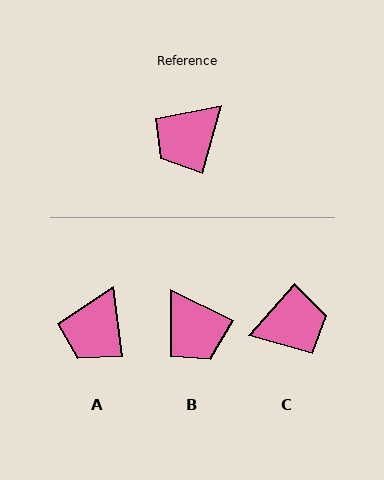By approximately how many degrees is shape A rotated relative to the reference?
Approximately 23 degrees counter-clockwise.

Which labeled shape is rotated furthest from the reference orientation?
C, about 154 degrees away.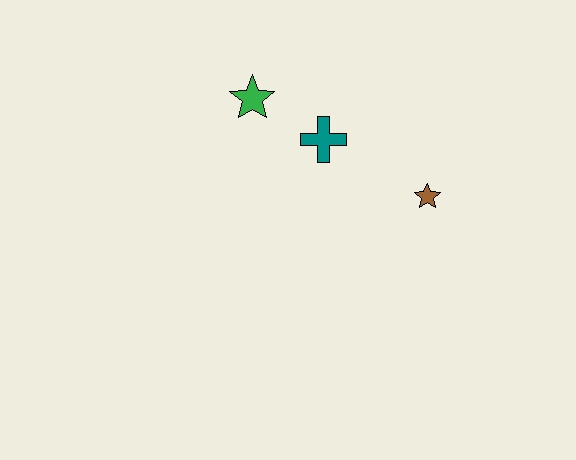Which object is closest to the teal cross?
The green star is closest to the teal cross.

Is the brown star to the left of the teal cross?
No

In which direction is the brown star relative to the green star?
The brown star is to the right of the green star.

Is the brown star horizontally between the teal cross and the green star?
No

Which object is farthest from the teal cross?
The brown star is farthest from the teal cross.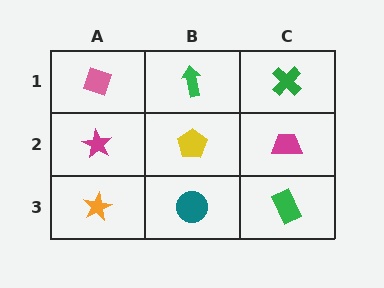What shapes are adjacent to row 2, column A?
A pink diamond (row 1, column A), an orange star (row 3, column A), a yellow pentagon (row 2, column B).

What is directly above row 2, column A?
A pink diamond.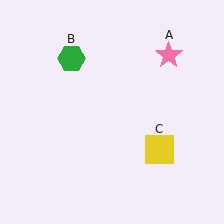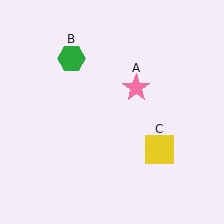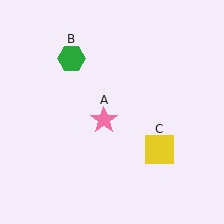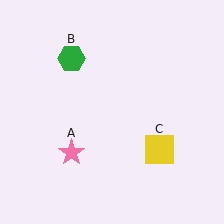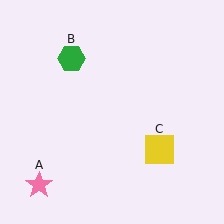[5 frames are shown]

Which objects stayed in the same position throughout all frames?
Green hexagon (object B) and yellow square (object C) remained stationary.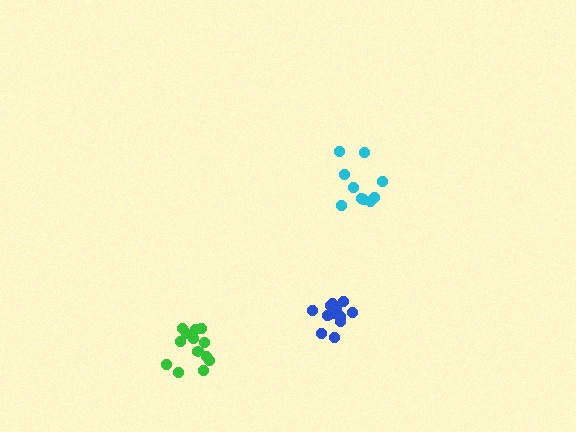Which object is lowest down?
The green cluster is bottommost.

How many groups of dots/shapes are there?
There are 3 groups.